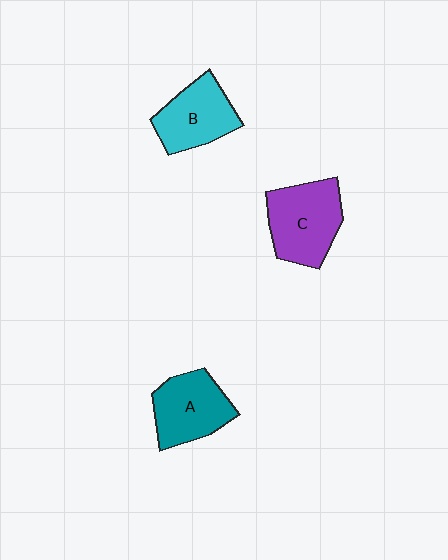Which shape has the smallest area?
Shape B (cyan).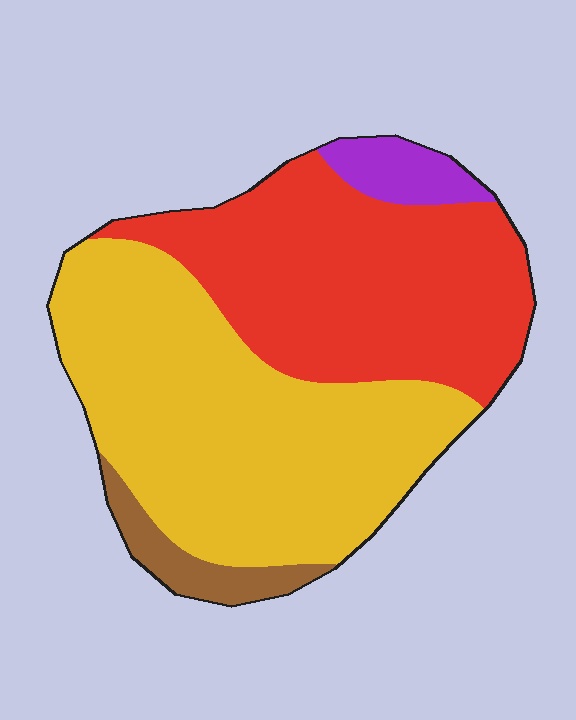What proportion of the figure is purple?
Purple covers around 5% of the figure.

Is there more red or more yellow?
Yellow.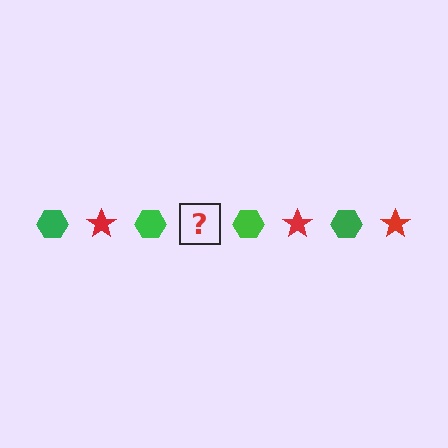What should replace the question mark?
The question mark should be replaced with a red star.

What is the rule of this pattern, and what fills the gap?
The rule is that the pattern alternates between green hexagon and red star. The gap should be filled with a red star.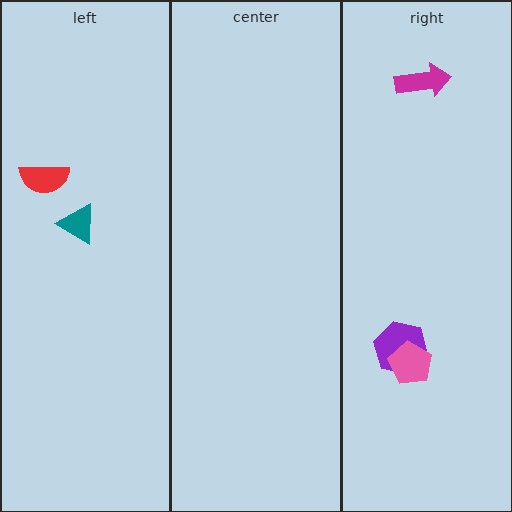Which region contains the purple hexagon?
The right region.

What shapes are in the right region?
The purple hexagon, the pink pentagon, the magenta arrow.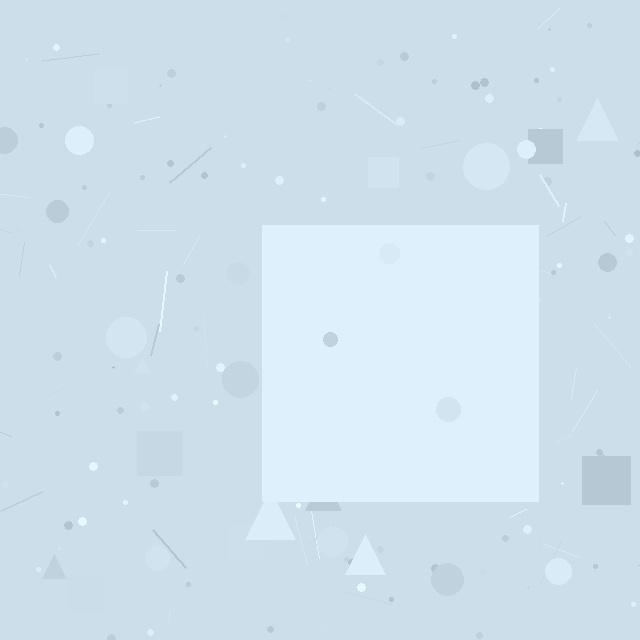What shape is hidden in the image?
A square is hidden in the image.